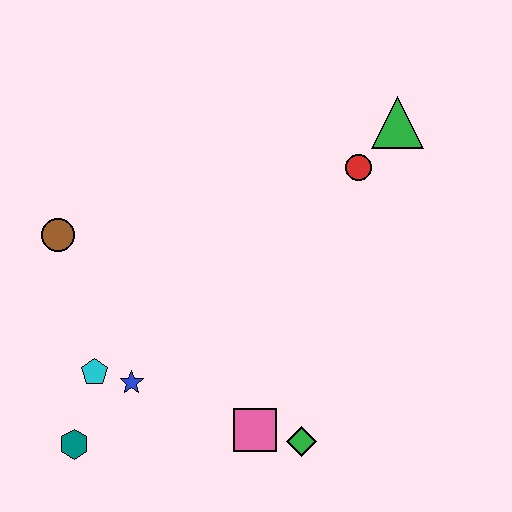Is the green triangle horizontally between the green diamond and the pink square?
No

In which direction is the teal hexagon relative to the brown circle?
The teal hexagon is below the brown circle.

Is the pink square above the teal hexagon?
Yes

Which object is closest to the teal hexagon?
The cyan pentagon is closest to the teal hexagon.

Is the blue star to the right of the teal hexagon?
Yes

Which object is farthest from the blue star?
The green triangle is farthest from the blue star.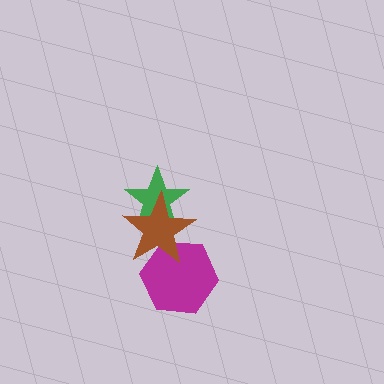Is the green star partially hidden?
Yes, it is partially covered by another shape.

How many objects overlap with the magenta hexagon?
1 object overlaps with the magenta hexagon.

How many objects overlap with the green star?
1 object overlaps with the green star.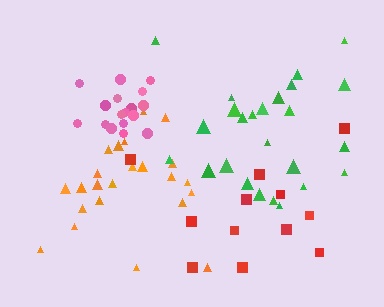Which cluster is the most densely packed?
Pink.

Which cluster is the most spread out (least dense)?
Red.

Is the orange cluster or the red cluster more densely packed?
Orange.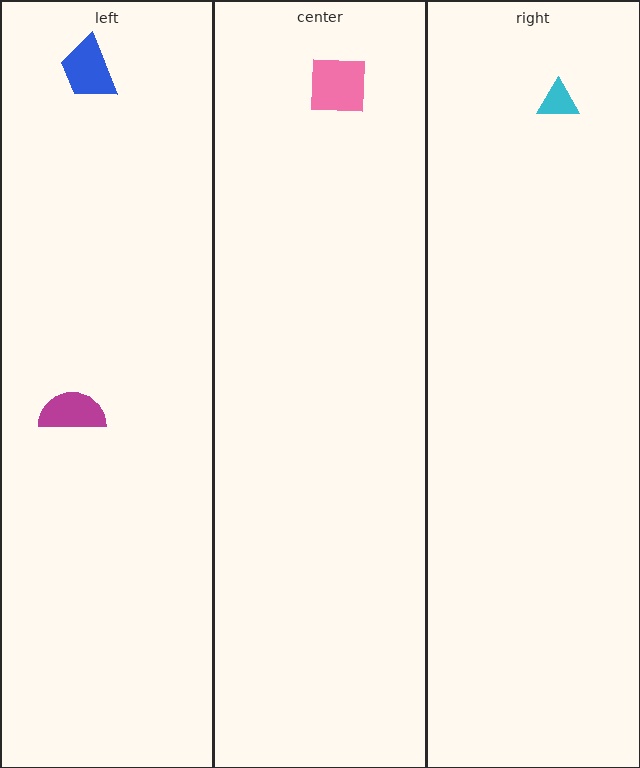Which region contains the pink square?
The center region.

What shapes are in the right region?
The cyan triangle.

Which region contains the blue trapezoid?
The left region.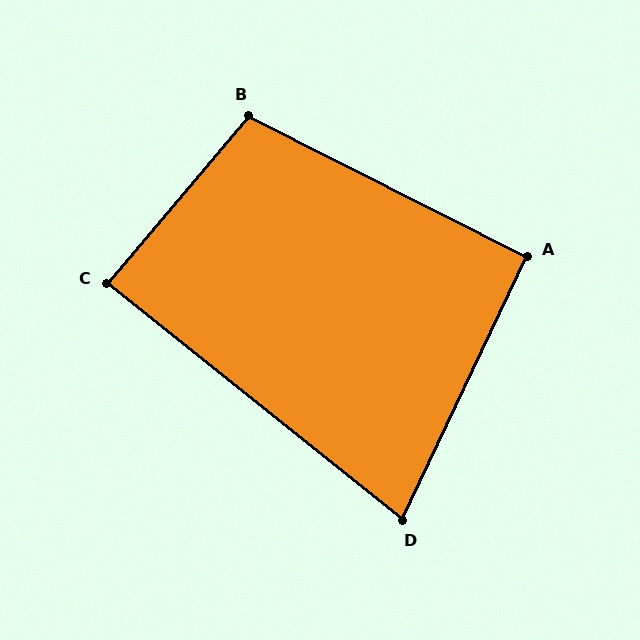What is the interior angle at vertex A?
Approximately 91 degrees (approximately right).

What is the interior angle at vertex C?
Approximately 89 degrees (approximately right).